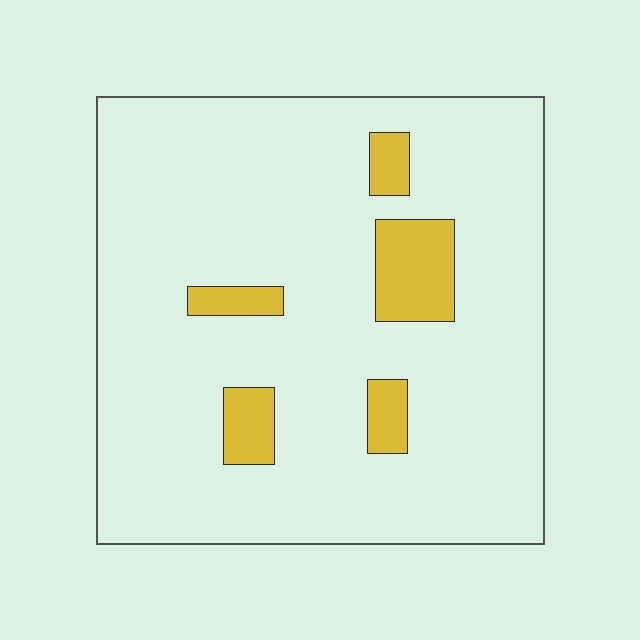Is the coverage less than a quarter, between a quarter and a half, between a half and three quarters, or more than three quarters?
Less than a quarter.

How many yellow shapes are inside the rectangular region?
5.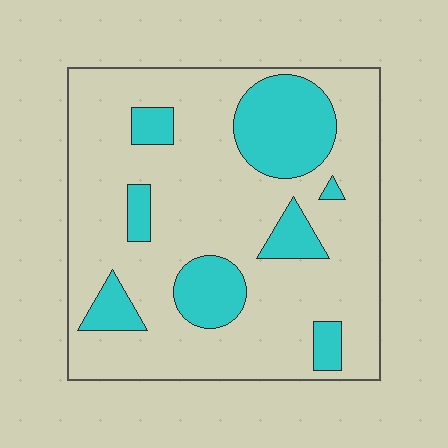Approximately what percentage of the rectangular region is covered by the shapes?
Approximately 25%.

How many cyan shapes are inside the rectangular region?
8.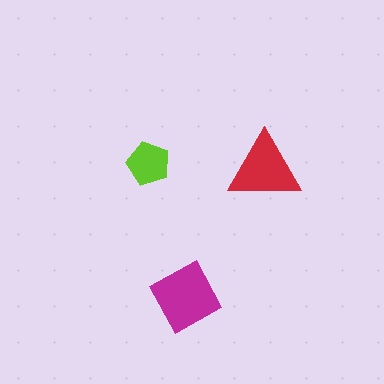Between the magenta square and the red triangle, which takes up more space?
The magenta square.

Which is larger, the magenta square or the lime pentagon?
The magenta square.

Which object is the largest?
The magenta square.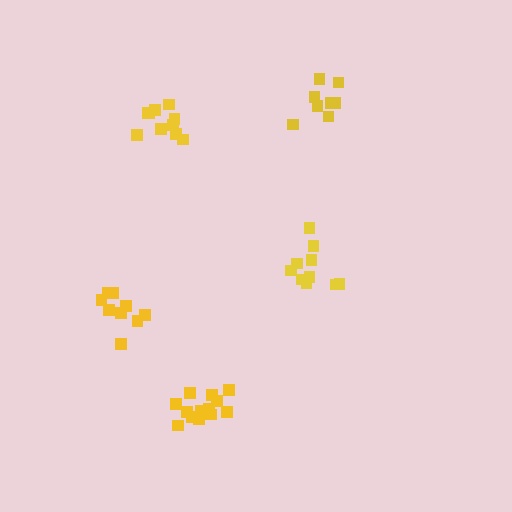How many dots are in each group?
Group 1: 13 dots, Group 2: 9 dots, Group 3: 10 dots, Group 4: 10 dots, Group 5: 8 dots (50 total).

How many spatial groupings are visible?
There are 5 spatial groupings.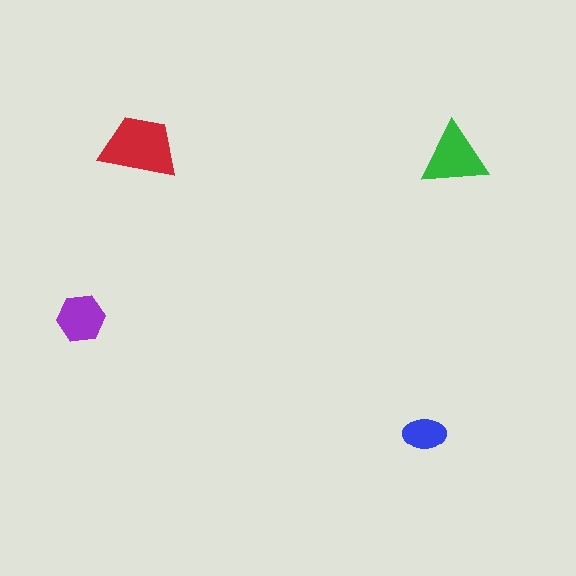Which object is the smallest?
The blue ellipse.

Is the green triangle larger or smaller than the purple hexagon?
Larger.